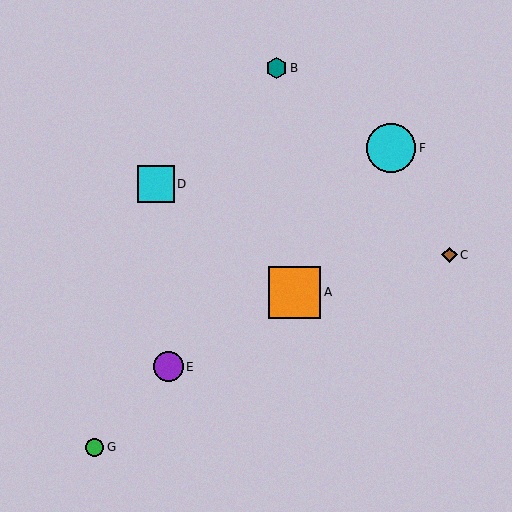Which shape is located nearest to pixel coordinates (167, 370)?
The purple circle (labeled E) at (168, 367) is nearest to that location.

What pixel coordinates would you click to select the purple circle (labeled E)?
Click at (168, 367) to select the purple circle E.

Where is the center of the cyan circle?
The center of the cyan circle is at (391, 148).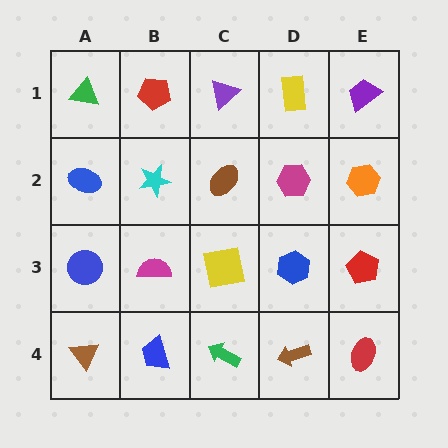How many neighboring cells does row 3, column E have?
3.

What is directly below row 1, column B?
A cyan star.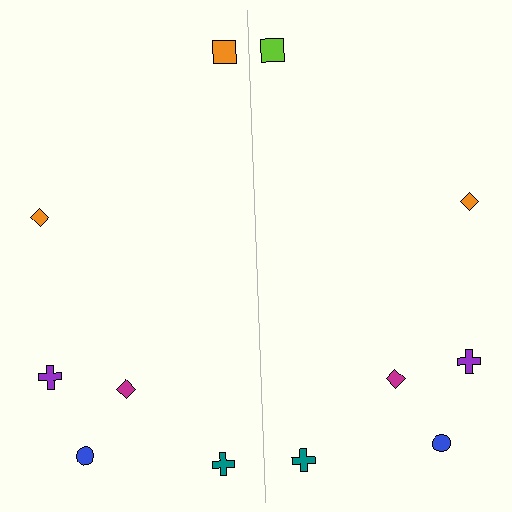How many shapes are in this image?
There are 12 shapes in this image.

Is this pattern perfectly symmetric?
No, the pattern is not perfectly symmetric. The lime square on the right side breaks the symmetry — its mirror counterpart is orange.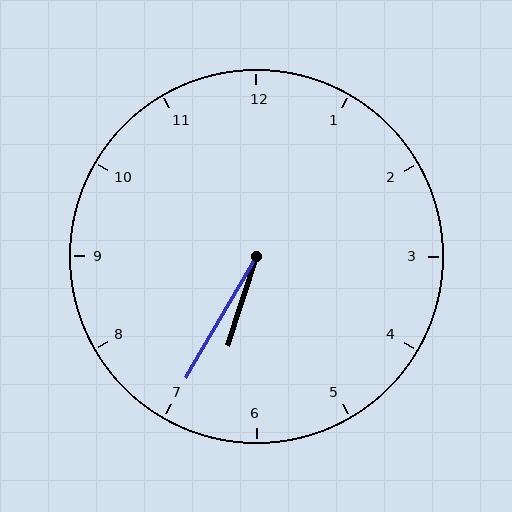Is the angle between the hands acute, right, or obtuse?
It is acute.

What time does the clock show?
6:35.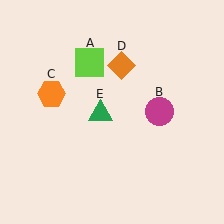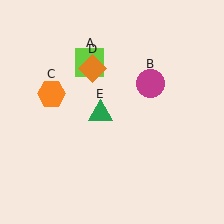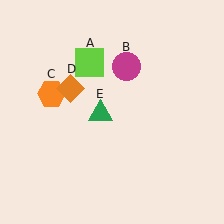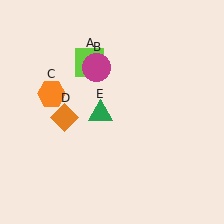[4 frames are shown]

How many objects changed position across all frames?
2 objects changed position: magenta circle (object B), orange diamond (object D).